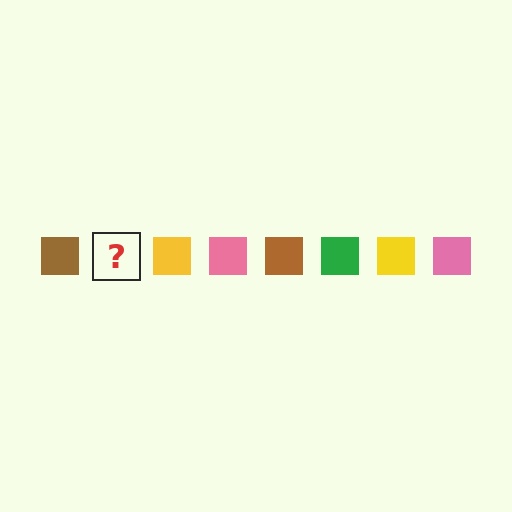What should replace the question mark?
The question mark should be replaced with a green square.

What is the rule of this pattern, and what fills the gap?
The rule is that the pattern cycles through brown, green, yellow, pink squares. The gap should be filled with a green square.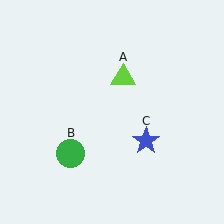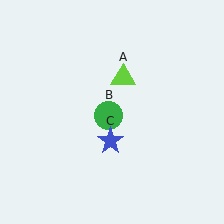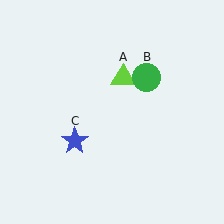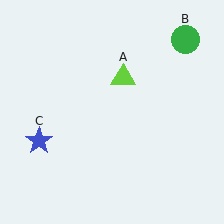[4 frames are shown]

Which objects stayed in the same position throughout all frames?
Lime triangle (object A) remained stationary.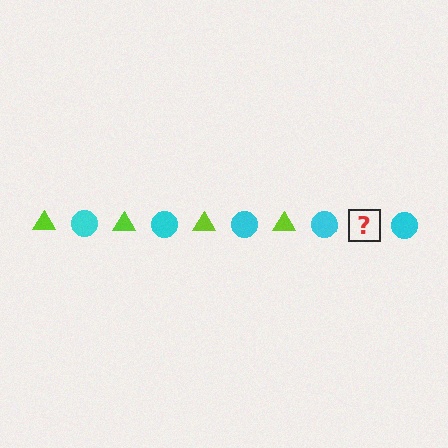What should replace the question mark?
The question mark should be replaced with a lime triangle.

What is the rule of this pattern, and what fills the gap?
The rule is that the pattern alternates between lime triangle and cyan circle. The gap should be filled with a lime triangle.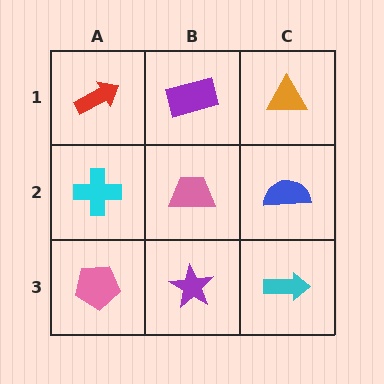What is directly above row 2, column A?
A red arrow.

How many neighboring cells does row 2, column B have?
4.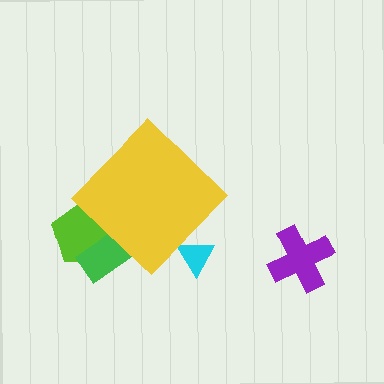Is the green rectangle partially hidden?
Yes, the green rectangle is partially hidden behind the yellow diamond.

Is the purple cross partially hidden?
No, the purple cross is fully visible.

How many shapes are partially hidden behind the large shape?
3 shapes are partially hidden.